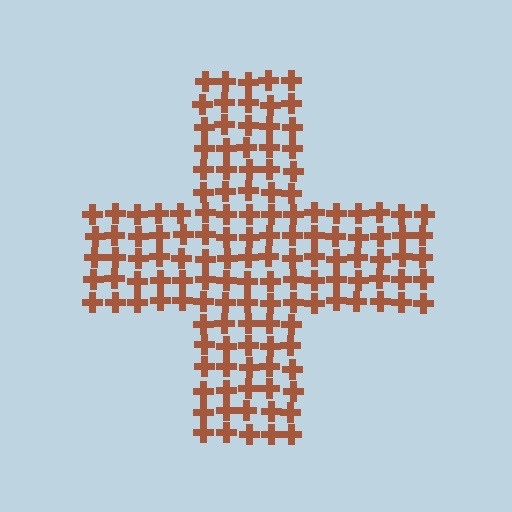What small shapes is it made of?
It is made of small crosses.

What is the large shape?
The large shape is a cross.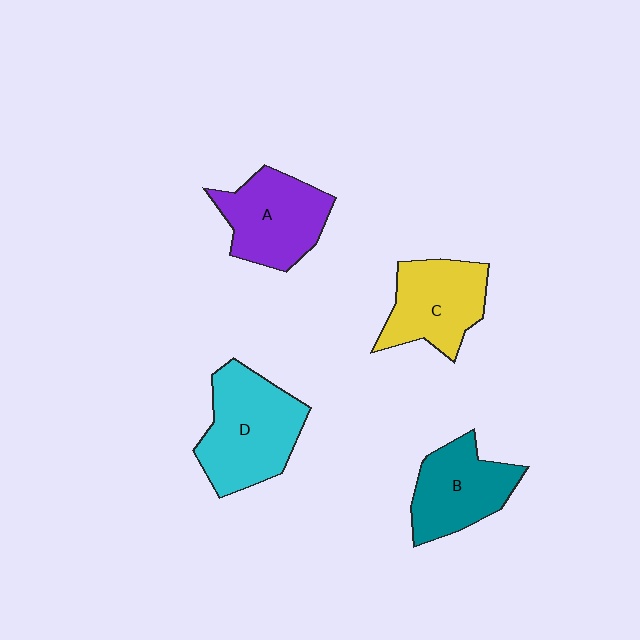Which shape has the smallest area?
Shape B (teal).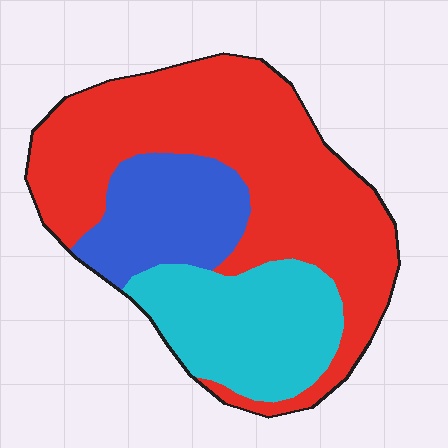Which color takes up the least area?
Blue, at roughly 20%.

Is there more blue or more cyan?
Cyan.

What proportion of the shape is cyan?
Cyan takes up between a sixth and a third of the shape.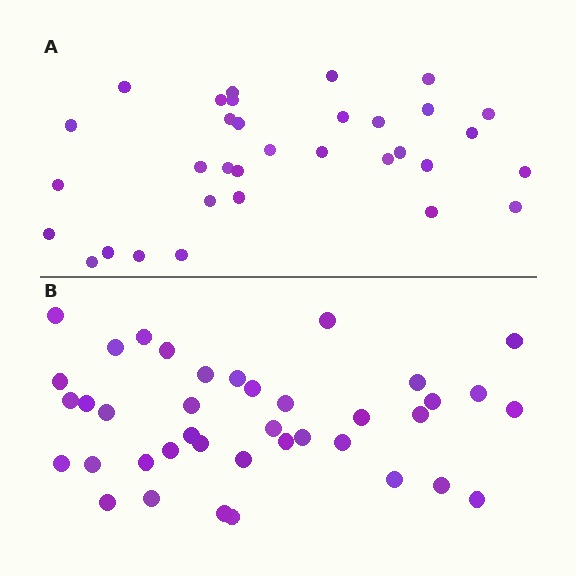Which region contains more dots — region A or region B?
Region B (the bottom region) has more dots.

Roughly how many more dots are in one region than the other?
Region B has about 6 more dots than region A.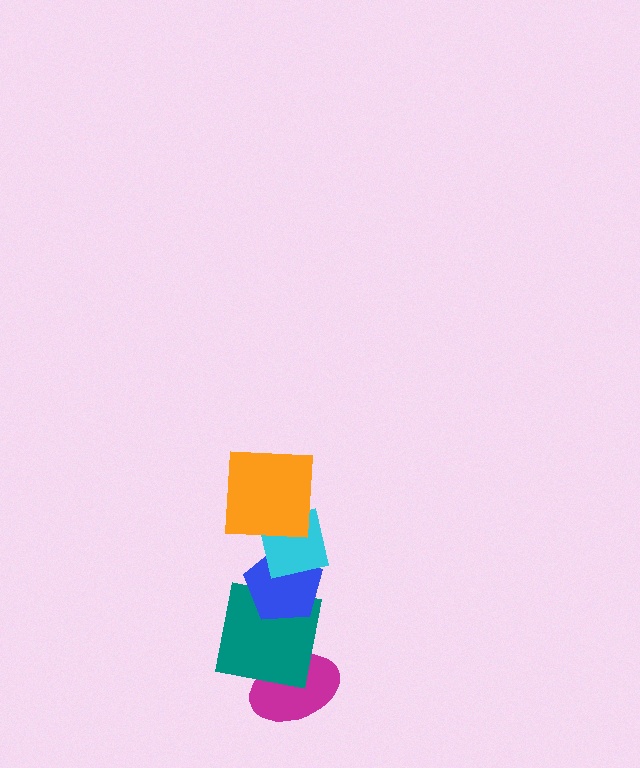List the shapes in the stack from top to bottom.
From top to bottom: the orange square, the cyan square, the blue pentagon, the teal square, the magenta ellipse.